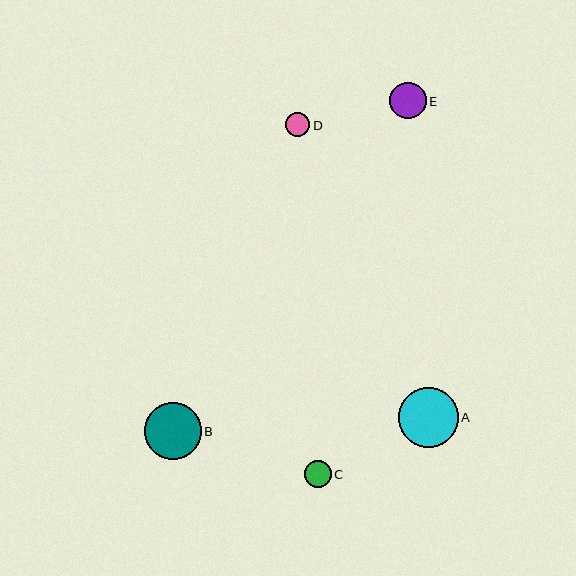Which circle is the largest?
Circle A is the largest with a size of approximately 60 pixels.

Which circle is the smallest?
Circle D is the smallest with a size of approximately 24 pixels.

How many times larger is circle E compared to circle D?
Circle E is approximately 1.5 times the size of circle D.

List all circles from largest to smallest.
From largest to smallest: A, B, E, C, D.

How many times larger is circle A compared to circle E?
Circle A is approximately 1.7 times the size of circle E.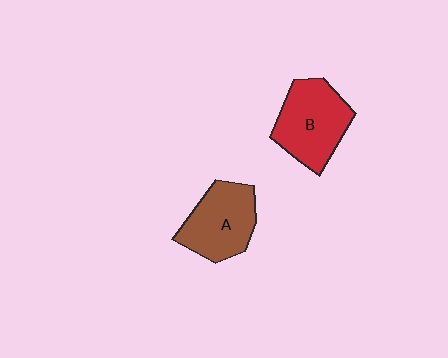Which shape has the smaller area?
Shape A (brown).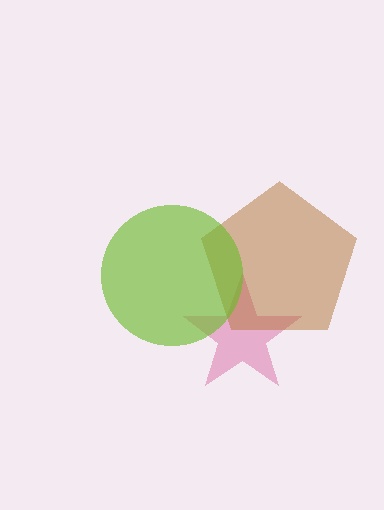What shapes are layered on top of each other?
The layered shapes are: a pink star, a brown pentagon, a lime circle.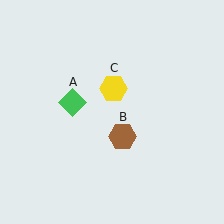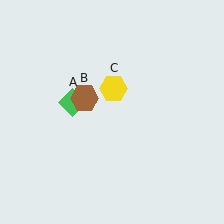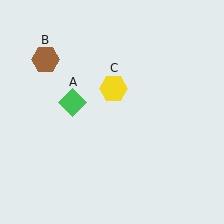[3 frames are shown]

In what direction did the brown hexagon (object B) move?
The brown hexagon (object B) moved up and to the left.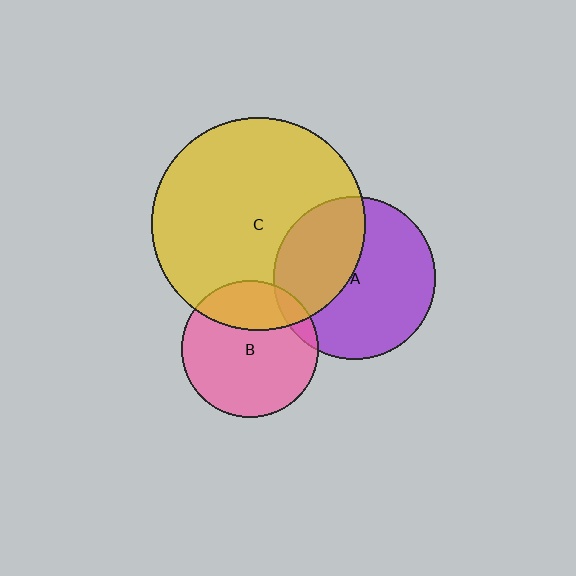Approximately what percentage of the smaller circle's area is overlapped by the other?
Approximately 40%.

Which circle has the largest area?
Circle C (yellow).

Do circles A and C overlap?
Yes.